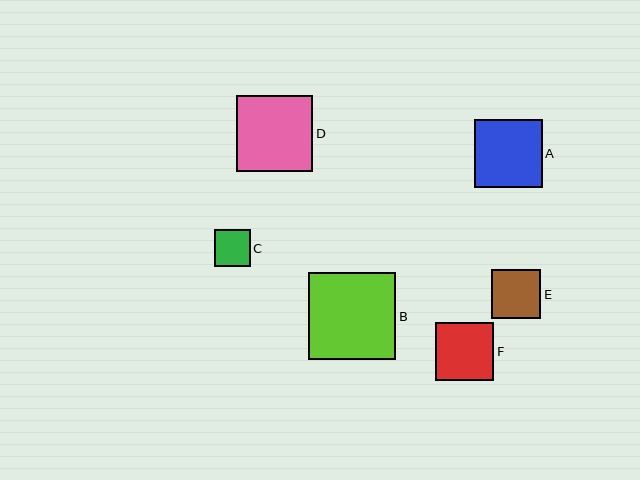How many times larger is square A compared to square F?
Square A is approximately 1.2 times the size of square F.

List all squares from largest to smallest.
From largest to smallest: B, D, A, F, E, C.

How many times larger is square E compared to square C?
Square E is approximately 1.4 times the size of square C.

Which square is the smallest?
Square C is the smallest with a size of approximately 36 pixels.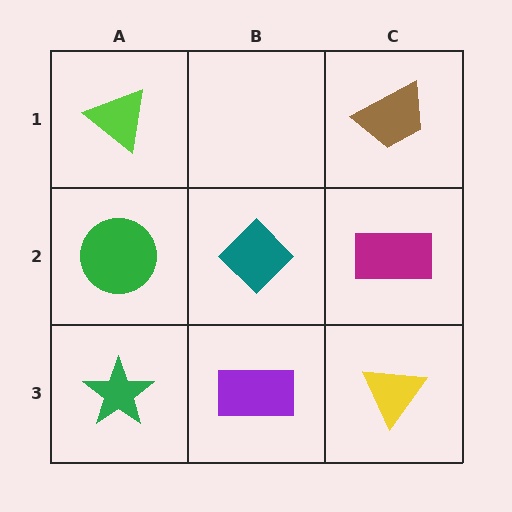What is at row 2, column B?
A teal diamond.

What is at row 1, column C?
A brown trapezoid.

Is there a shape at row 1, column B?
No, that cell is empty.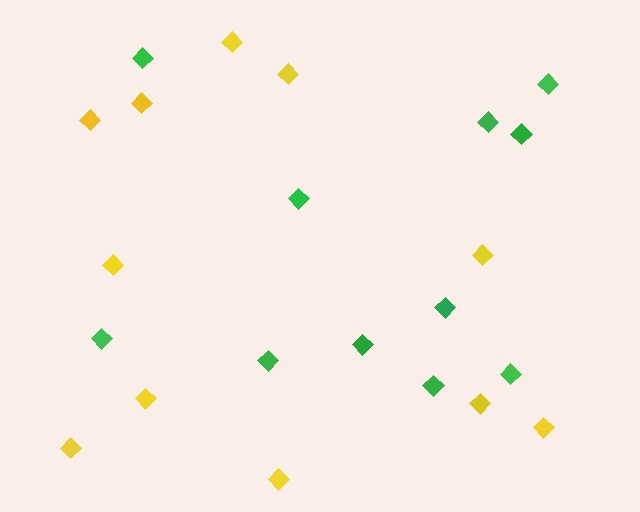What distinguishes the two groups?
There are 2 groups: one group of yellow diamonds (11) and one group of green diamonds (11).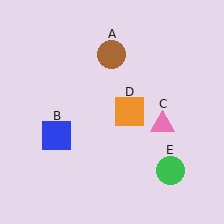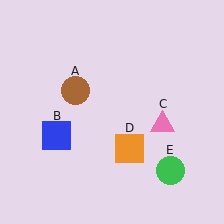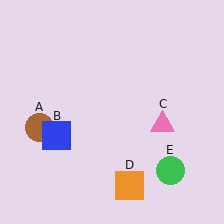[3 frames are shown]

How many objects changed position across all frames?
2 objects changed position: brown circle (object A), orange square (object D).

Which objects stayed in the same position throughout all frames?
Blue square (object B) and pink triangle (object C) and green circle (object E) remained stationary.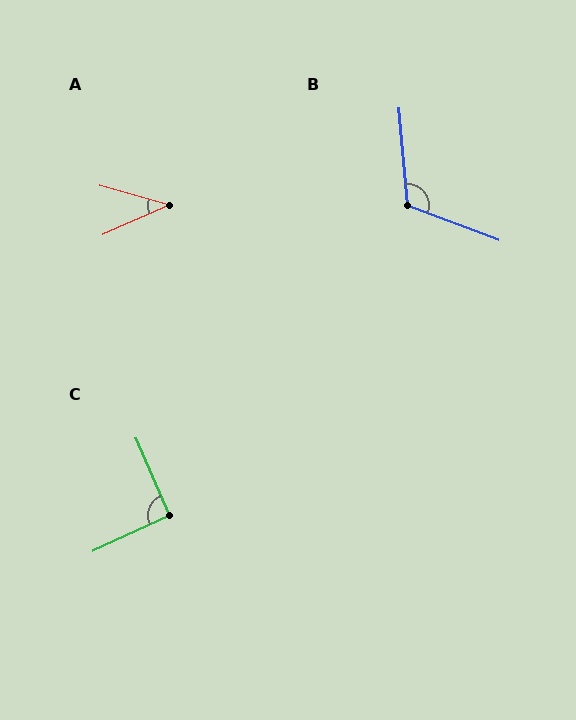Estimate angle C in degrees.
Approximately 91 degrees.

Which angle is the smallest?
A, at approximately 40 degrees.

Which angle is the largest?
B, at approximately 115 degrees.